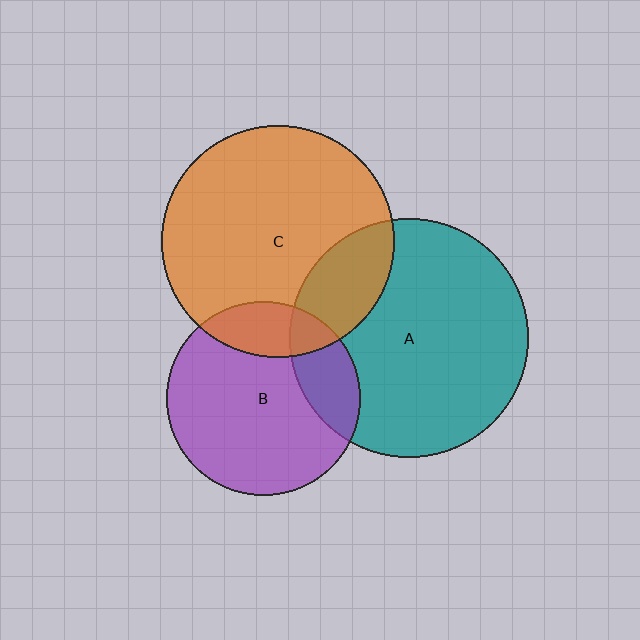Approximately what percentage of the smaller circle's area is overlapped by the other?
Approximately 20%.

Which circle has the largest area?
Circle A (teal).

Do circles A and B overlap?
Yes.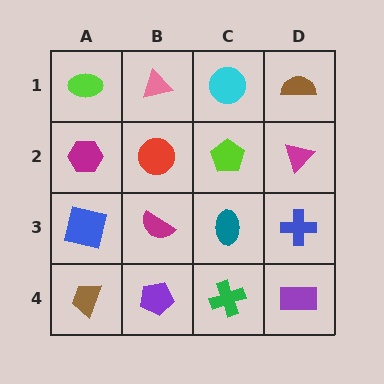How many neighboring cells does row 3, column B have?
4.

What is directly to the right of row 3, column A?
A magenta semicircle.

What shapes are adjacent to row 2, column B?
A pink triangle (row 1, column B), a magenta semicircle (row 3, column B), a magenta hexagon (row 2, column A), a lime pentagon (row 2, column C).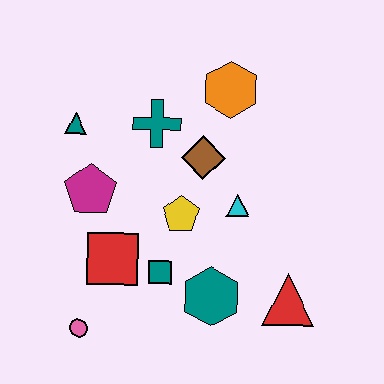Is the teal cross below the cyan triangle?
No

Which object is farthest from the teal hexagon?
The teal triangle is farthest from the teal hexagon.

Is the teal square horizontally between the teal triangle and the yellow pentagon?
Yes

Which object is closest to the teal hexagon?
The teal square is closest to the teal hexagon.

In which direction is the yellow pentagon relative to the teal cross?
The yellow pentagon is below the teal cross.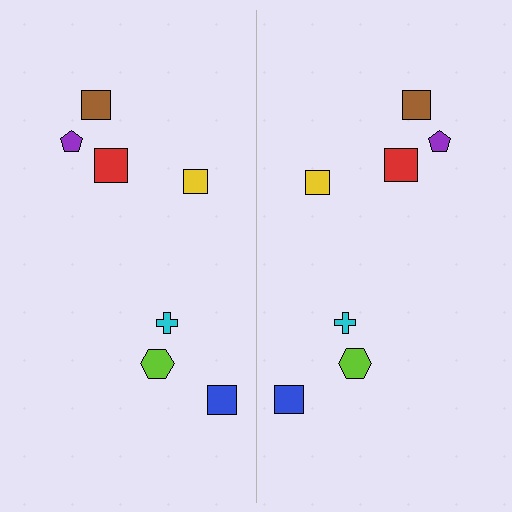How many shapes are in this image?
There are 14 shapes in this image.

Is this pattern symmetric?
Yes, this pattern has bilateral (reflection) symmetry.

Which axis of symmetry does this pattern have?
The pattern has a vertical axis of symmetry running through the center of the image.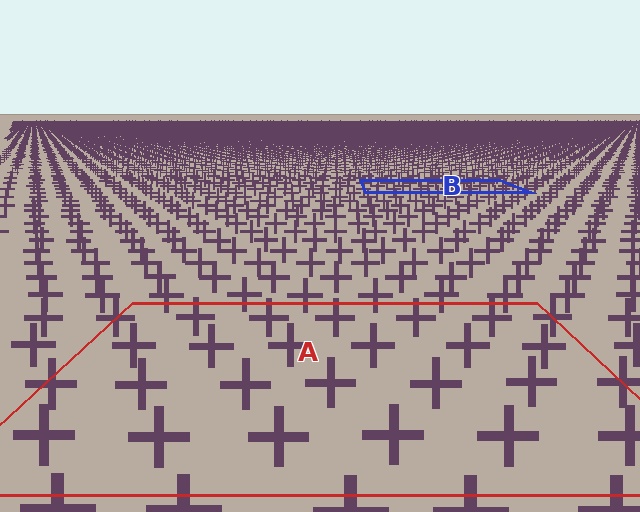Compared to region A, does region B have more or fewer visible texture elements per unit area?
Region B has more texture elements per unit area — they are packed more densely because it is farther away.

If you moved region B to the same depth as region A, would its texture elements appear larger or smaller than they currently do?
They would appear larger. At a closer depth, the same texture elements are projected at a bigger on-screen size.